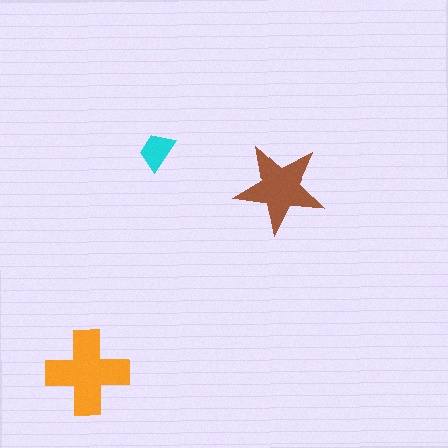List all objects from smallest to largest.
The cyan trapezoid, the brown star, the orange cross.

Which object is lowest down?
The orange cross is bottommost.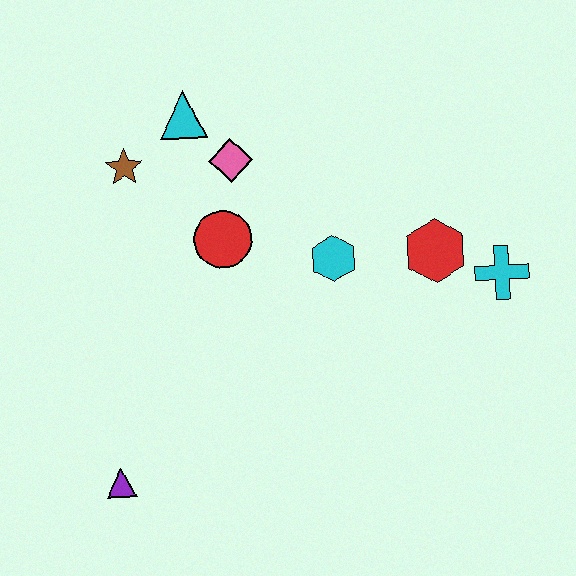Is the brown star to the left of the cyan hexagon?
Yes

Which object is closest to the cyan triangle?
The pink diamond is closest to the cyan triangle.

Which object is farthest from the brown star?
The cyan cross is farthest from the brown star.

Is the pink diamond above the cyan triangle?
No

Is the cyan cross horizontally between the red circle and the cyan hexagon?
No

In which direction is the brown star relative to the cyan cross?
The brown star is to the left of the cyan cross.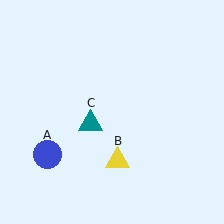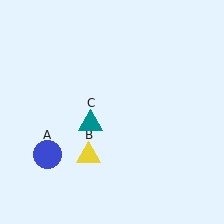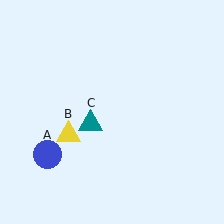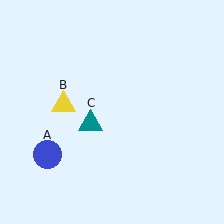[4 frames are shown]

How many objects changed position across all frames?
1 object changed position: yellow triangle (object B).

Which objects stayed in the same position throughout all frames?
Blue circle (object A) and teal triangle (object C) remained stationary.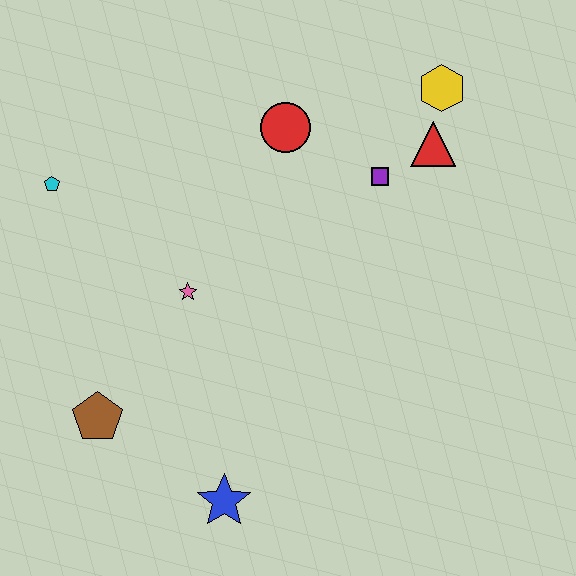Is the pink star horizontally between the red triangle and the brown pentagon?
Yes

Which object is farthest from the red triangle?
The brown pentagon is farthest from the red triangle.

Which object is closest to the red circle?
The purple square is closest to the red circle.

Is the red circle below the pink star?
No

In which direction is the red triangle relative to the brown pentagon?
The red triangle is to the right of the brown pentagon.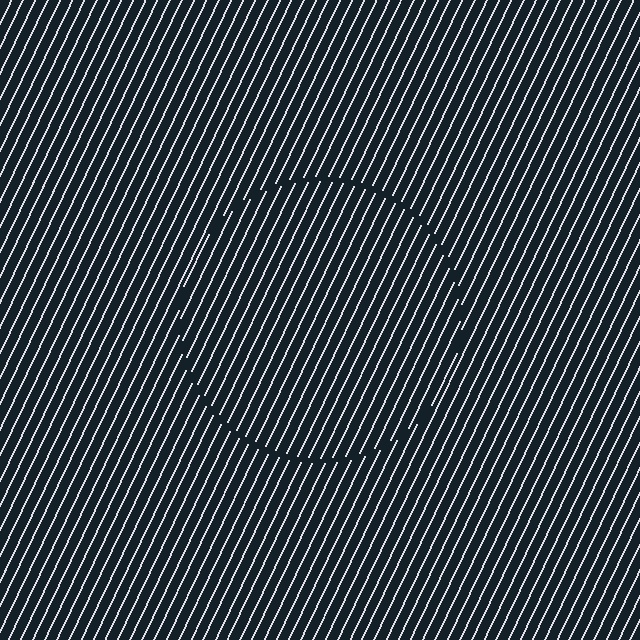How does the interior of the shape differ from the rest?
The interior of the shape contains the same grating, shifted by half a period — the contour is defined by the phase discontinuity where line-ends from the inner and outer gratings abut.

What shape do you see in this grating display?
An illusory circle. The interior of the shape contains the same grating, shifted by half a period — the contour is defined by the phase discontinuity where line-ends from the inner and outer gratings abut.